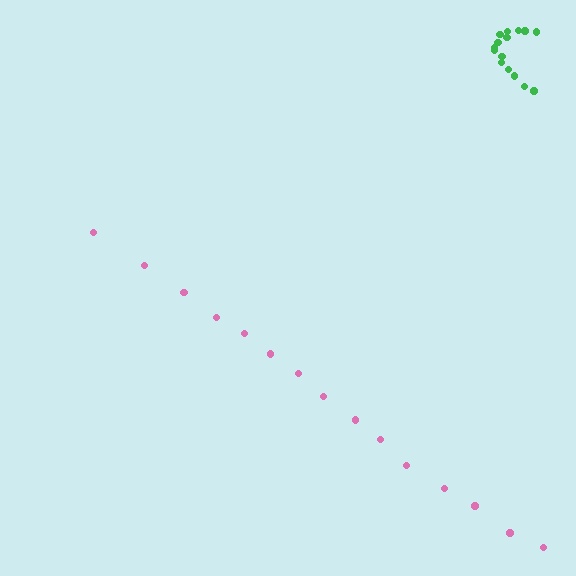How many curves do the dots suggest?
There are 2 distinct paths.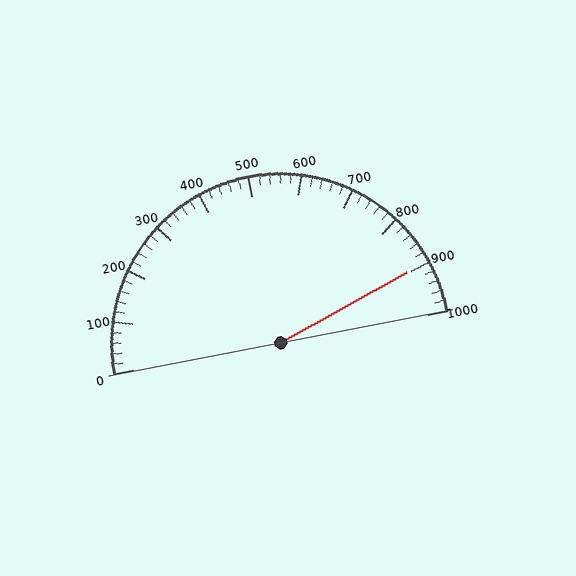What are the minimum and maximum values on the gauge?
The gauge ranges from 0 to 1000.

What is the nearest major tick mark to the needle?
The nearest major tick mark is 900.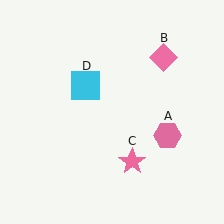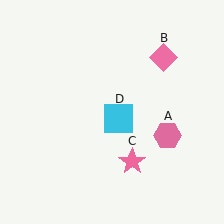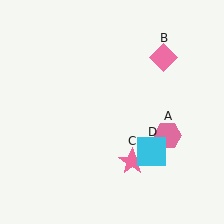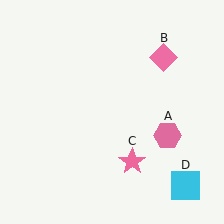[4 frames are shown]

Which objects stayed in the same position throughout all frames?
Pink hexagon (object A) and pink diamond (object B) and pink star (object C) remained stationary.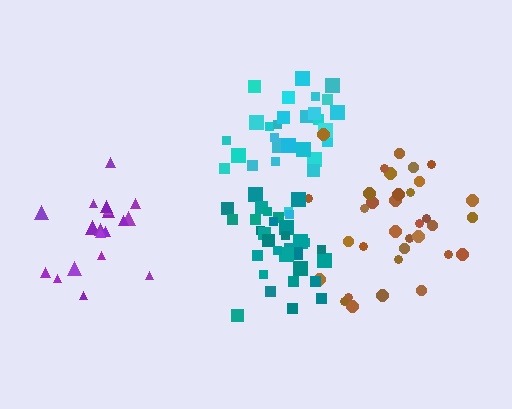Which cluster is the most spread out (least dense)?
Brown.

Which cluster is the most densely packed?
Teal.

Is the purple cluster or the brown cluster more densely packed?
Purple.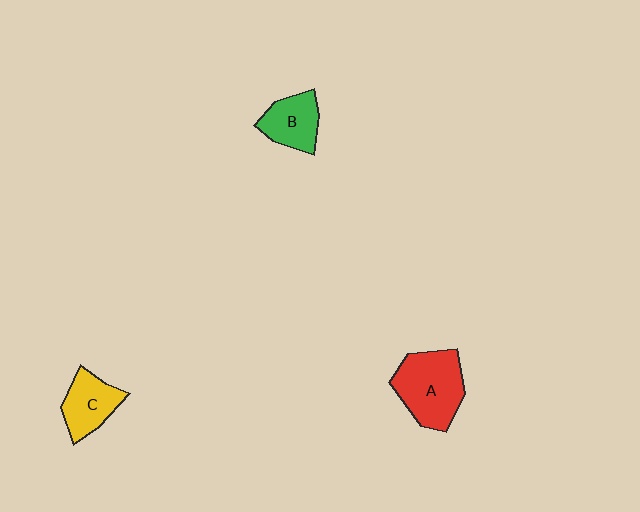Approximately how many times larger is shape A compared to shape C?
Approximately 1.6 times.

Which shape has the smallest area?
Shape B (green).